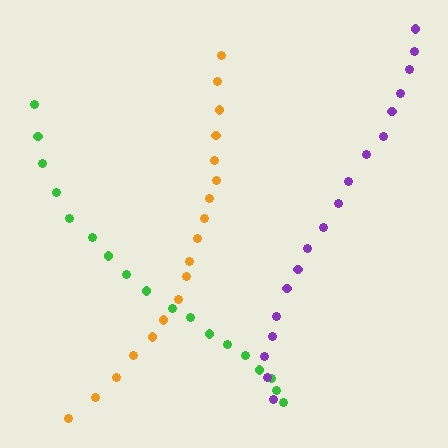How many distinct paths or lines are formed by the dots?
There are 3 distinct paths.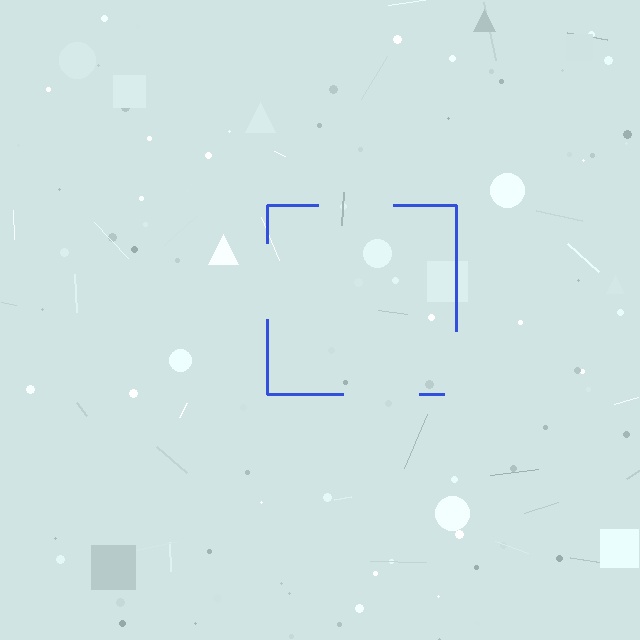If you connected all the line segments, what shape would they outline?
They would outline a square.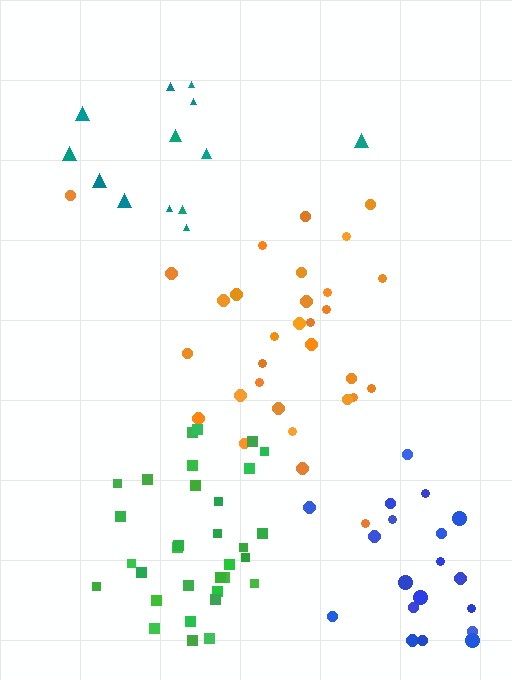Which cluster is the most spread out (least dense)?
Teal.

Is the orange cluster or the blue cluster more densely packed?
Orange.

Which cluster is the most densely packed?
Green.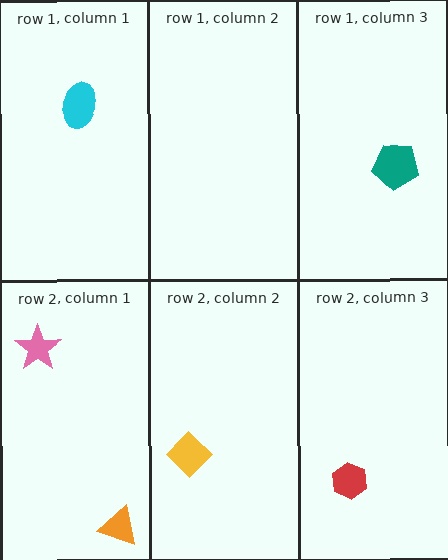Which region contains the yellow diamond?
The row 2, column 2 region.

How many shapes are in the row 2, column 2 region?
1.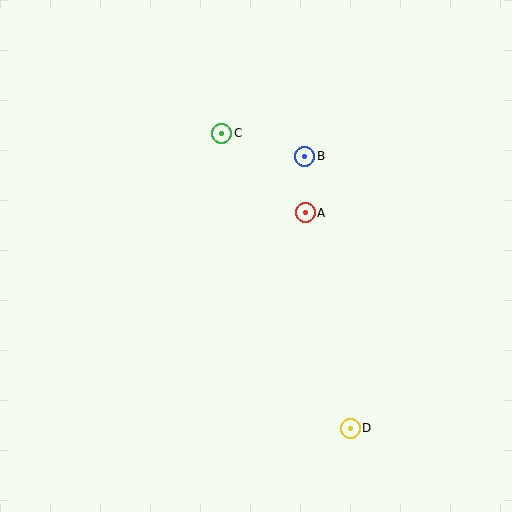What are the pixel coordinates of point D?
Point D is at (350, 428).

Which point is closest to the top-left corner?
Point C is closest to the top-left corner.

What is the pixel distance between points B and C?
The distance between B and C is 86 pixels.